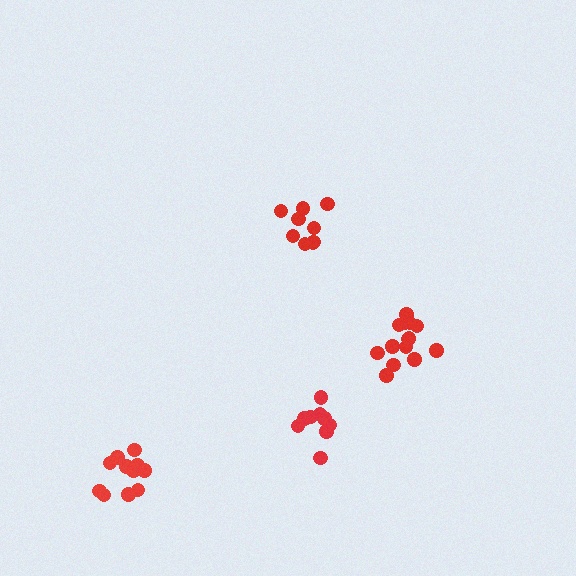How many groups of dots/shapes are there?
There are 4 groups.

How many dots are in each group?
Group 1: 15 dots, Group 2: 10 dots, Group 3: 9 dots, Group 4: 11 dots (45 total).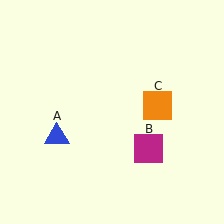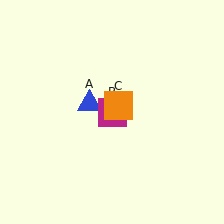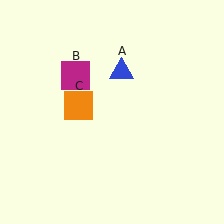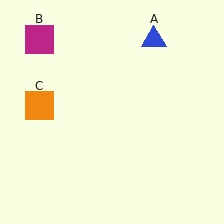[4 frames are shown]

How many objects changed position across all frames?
3 objects changed position: blue triangle (object A), magenta square (object B), orange square (object C).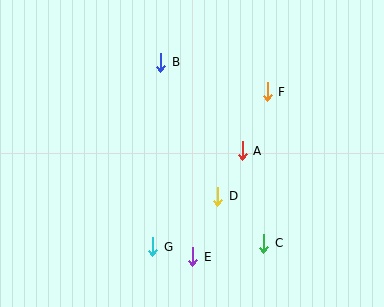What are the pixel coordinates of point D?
Point D is at (218, 196).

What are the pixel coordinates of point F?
Point F is at (267, 92).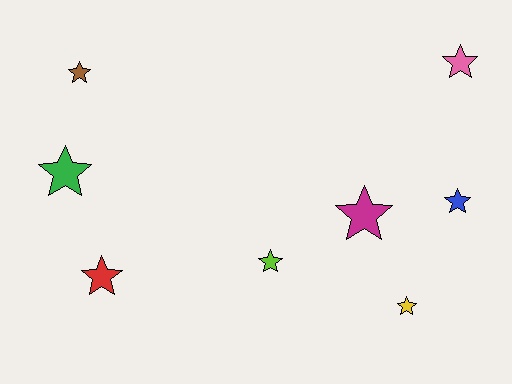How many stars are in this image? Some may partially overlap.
There are 8 stars.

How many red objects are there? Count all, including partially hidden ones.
There is 1 red object.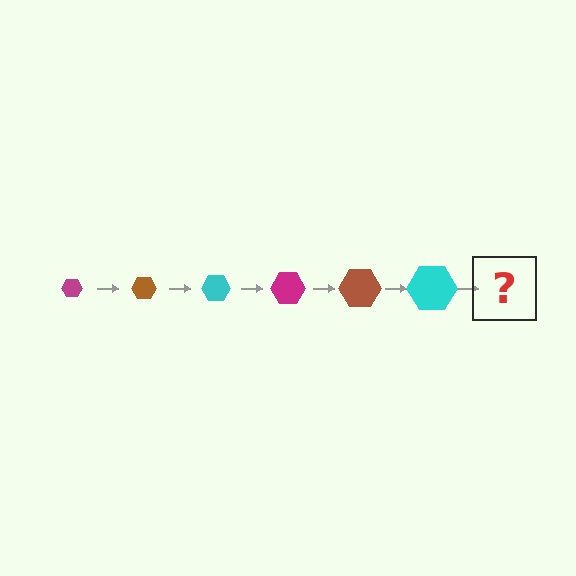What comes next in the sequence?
The next element should be a magenta hexagon, larger than the previous one.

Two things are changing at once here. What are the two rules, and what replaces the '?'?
The two rules are that the hexagon grows larger each step and the color cycles through magenta, brown, and cyan. The '?' should be a magenta hexagon, larger than the previous one.